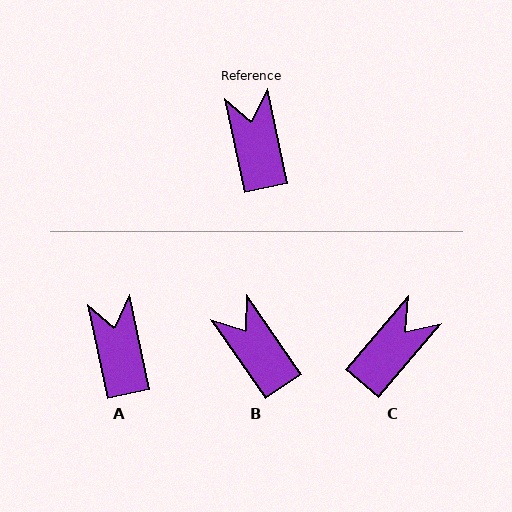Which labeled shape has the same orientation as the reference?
A.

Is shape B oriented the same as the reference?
No, it is off by about 22 degrees.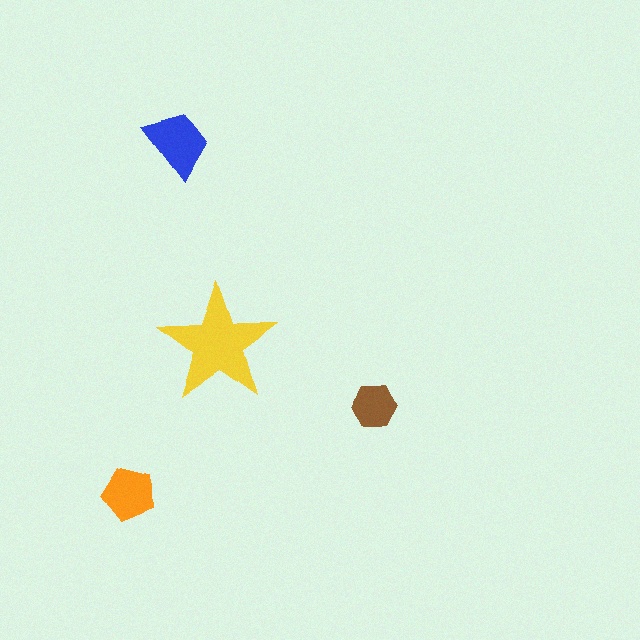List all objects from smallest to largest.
The brown hexagon, the orange pentagon, the blue trapezoid, the yellow star.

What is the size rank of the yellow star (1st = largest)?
1st.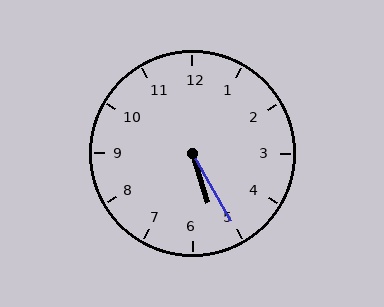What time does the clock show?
5:25.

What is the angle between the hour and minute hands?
Approximately 12 degrees.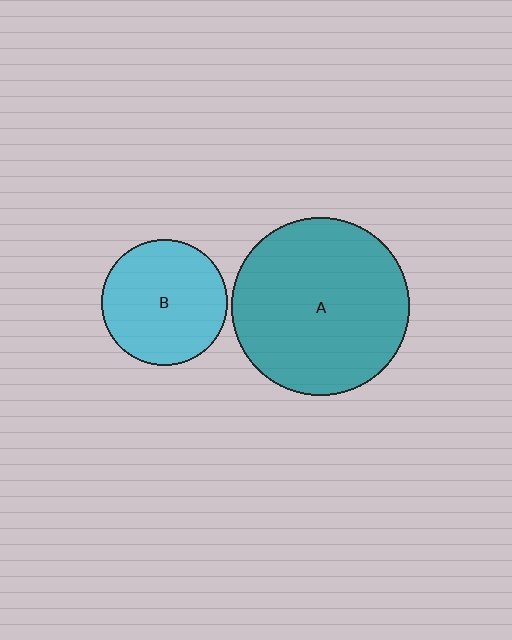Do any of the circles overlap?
No, none of the circles overlap.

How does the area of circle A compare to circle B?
Approximately 2.0 times.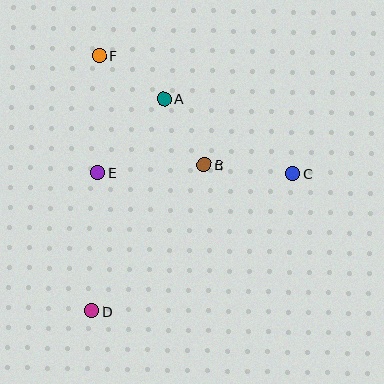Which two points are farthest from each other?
Points D and F are farthest from each other.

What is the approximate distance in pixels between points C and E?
The distance between C and E is approximately 195 pixels.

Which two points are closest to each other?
Points A and F are closest to each other.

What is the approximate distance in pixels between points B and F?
The distance between B and F is approximately 151 pixels.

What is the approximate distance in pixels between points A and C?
The distance between A and C is approximately 149 pixels.